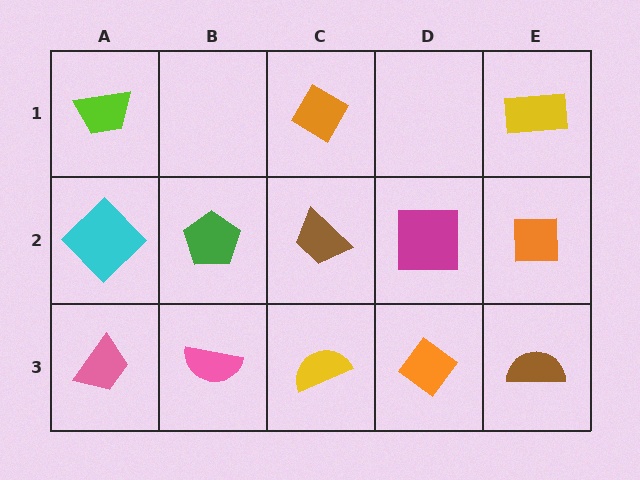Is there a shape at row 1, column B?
No, that cell is empty.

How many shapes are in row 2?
5 shapes.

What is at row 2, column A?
A cyan diamond.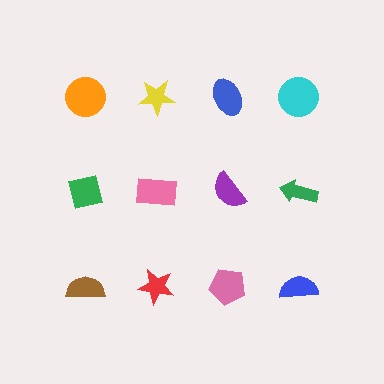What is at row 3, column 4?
A blue semicircle.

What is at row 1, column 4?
A cyan circle.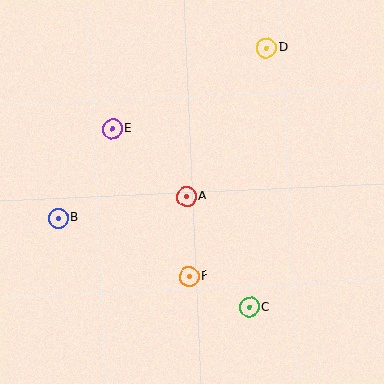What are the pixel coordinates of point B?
Point B is at (58, 218).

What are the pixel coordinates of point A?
Point A is at (186, 197).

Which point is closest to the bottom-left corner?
Point B is closest to the bottom-left corner.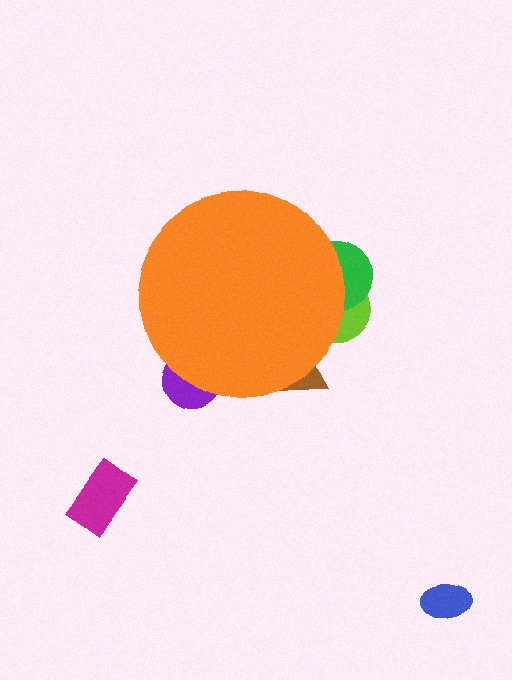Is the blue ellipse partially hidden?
No, the blue ellipse is fully visible.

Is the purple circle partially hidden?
Yes, the purple circle is partially hidden behind the orange circle.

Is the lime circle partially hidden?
Yes, the lime circle is partially hidden behind the orange circle.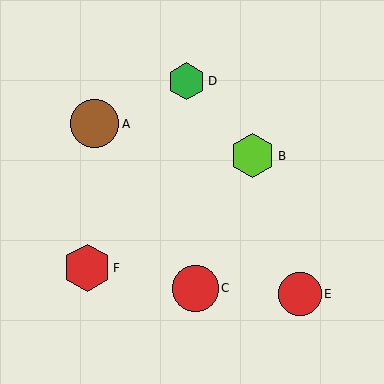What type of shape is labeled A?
Shape A is a brown circle.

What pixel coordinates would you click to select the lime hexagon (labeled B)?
Click at (252, 156) to select the lime hexagon B.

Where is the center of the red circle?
The center of the red circle is at (300, 294).